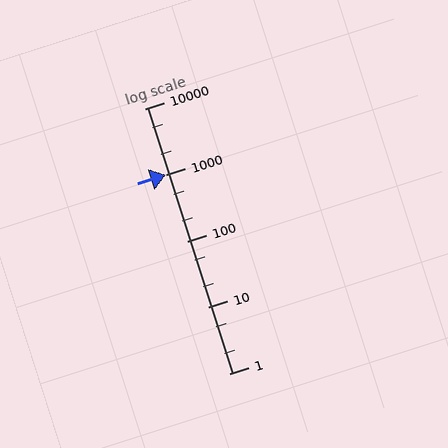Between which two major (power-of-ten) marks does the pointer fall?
The pointer is between 1000 and 10000.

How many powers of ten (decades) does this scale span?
The scale spans 4 decades, from 1 to 10000.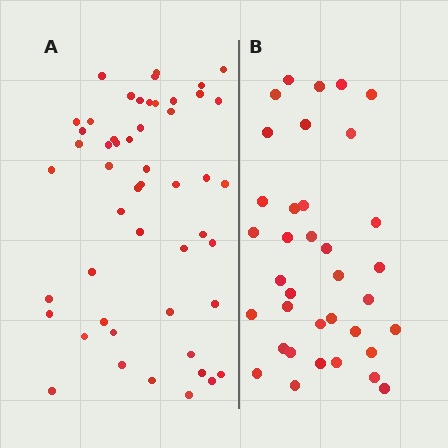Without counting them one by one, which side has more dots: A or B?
Region A (the left region) has more dots.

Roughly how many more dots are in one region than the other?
Region A has approximately 15 more dots than region B.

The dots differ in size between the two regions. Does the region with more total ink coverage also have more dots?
No. Region B has more total ink coverage because its dots are larger, but region A actually contains more individual dots. Total area can be misleading — the number of items is what matters here.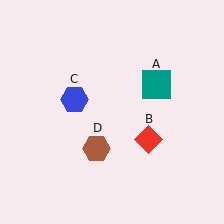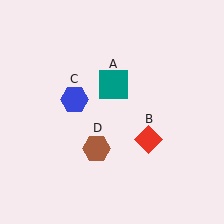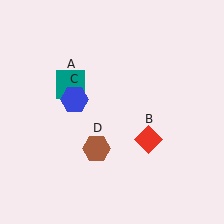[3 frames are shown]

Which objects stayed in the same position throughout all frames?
Red diamond (object B) and blue hexagon (object C) and brown hexagon (object D) remained stationary.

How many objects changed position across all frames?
1 object changed position: teal square (object A).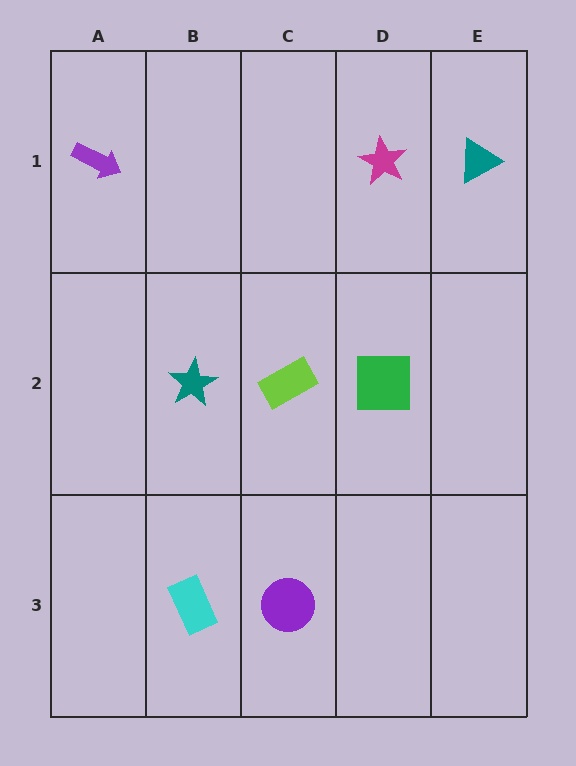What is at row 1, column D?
A magenta star.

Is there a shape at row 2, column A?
No, that cell is empty.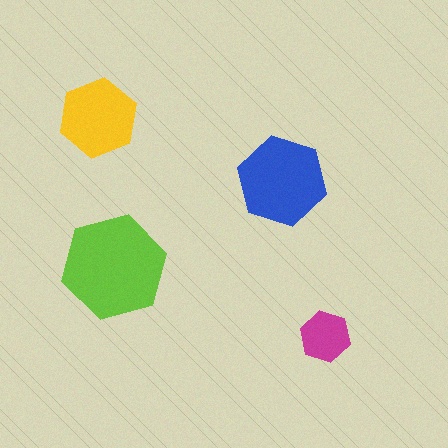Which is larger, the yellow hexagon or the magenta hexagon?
The yellow one.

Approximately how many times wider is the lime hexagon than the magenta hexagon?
About 2 times wider.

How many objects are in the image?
There are 4 objects in the image.